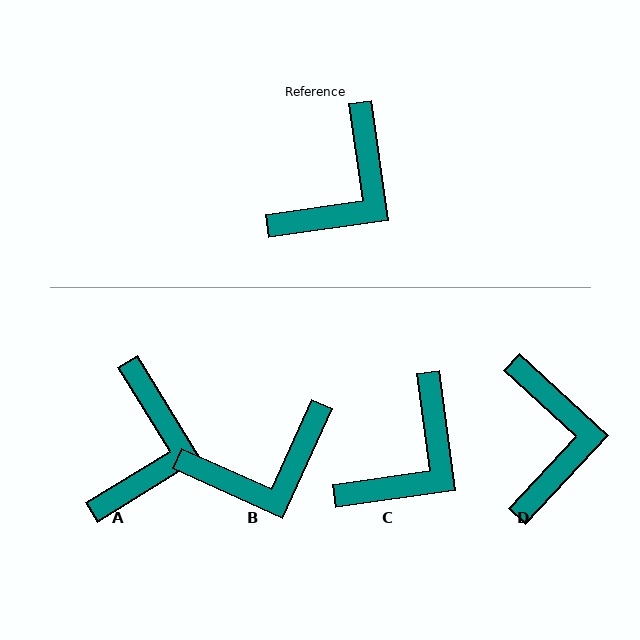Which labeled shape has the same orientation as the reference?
C.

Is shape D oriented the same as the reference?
No, it is off by about 39 degrees.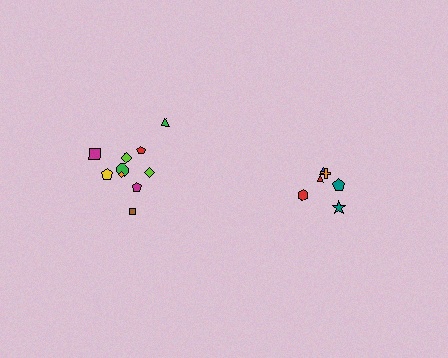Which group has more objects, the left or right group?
The left group.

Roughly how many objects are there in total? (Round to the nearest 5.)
Roughly 15 objects in total.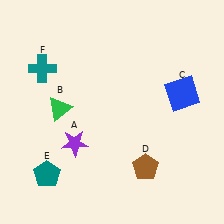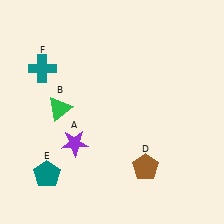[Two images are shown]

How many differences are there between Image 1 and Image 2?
There is 1 difference between the two images.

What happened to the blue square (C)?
The blue square (C) was removed in Image 2. It was in the top-right area of Image 1.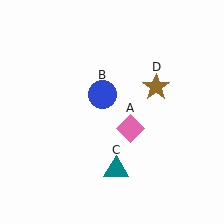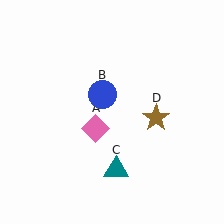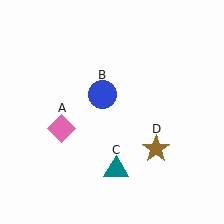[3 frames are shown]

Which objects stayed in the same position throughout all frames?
Blue circle (object B) and teal triangle (object C) remained stationary.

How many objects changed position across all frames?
2 objects changed position: pink diamond (object A), brown star (object D).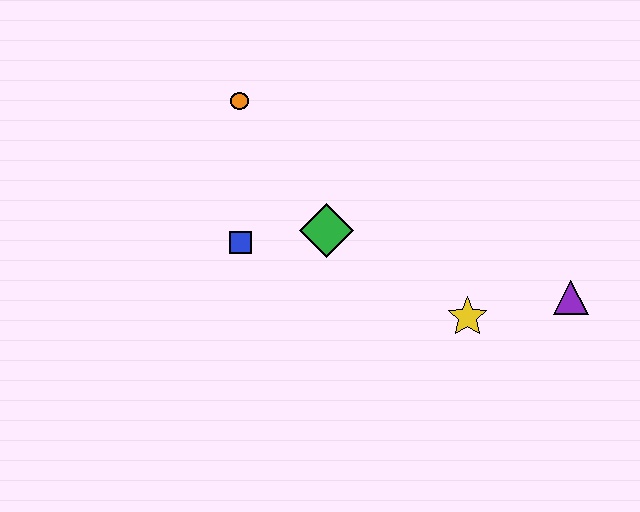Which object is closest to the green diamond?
The blue square is closest to the green diamond.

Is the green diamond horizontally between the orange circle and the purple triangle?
Yes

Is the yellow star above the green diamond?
No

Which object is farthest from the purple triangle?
The orange circle is farthest from the purple triangle.